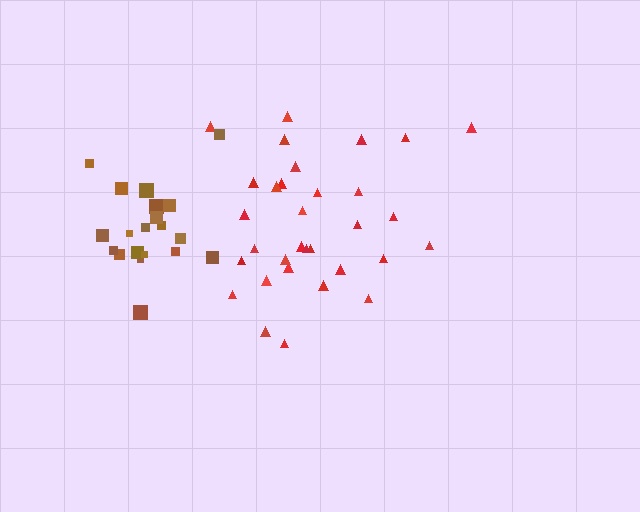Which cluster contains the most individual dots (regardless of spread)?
Red (32).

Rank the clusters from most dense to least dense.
brown, red.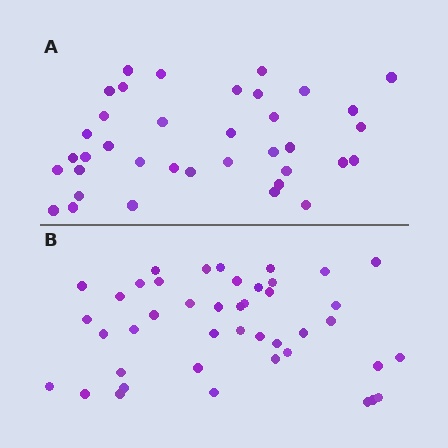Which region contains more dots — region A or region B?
Region B (the bottom region) has more dots.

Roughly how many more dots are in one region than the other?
Region B has about 6 more dots than region A.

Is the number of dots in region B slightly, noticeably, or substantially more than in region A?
Region B has only slightly more — the two regions are fairly close. The ratio is roughly 1.2 to 1.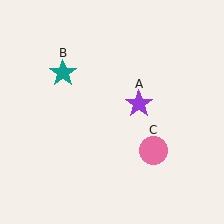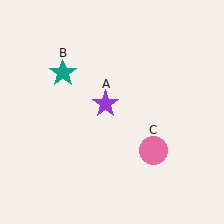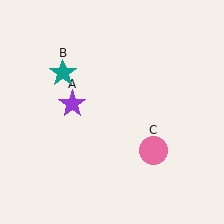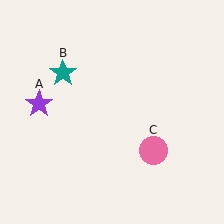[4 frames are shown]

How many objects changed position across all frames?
1 object changed position: purple star (object A).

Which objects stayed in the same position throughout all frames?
Teal star (object B) and pink circle (object C) remained stationary.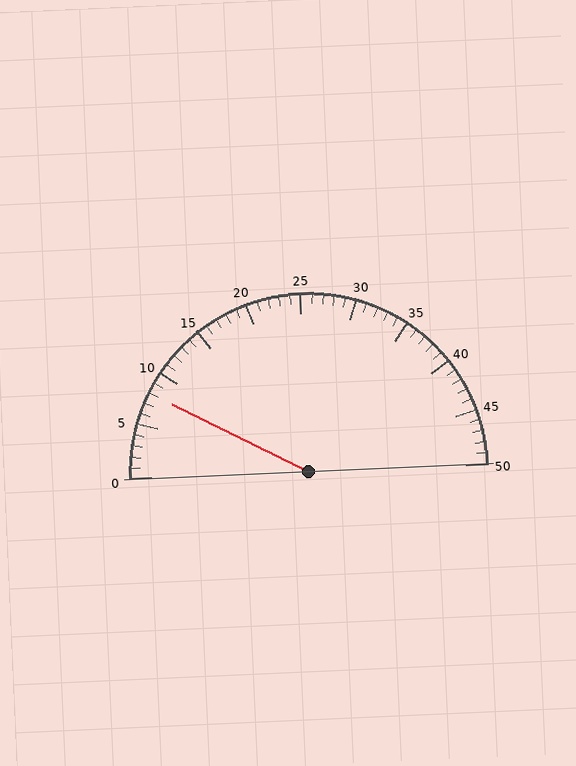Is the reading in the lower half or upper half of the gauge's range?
The reading is in the lower half of the range (0 to 50).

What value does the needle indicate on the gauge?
The needle indicates approximately 8.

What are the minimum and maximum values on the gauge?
The gauge ranges from 0 to 50.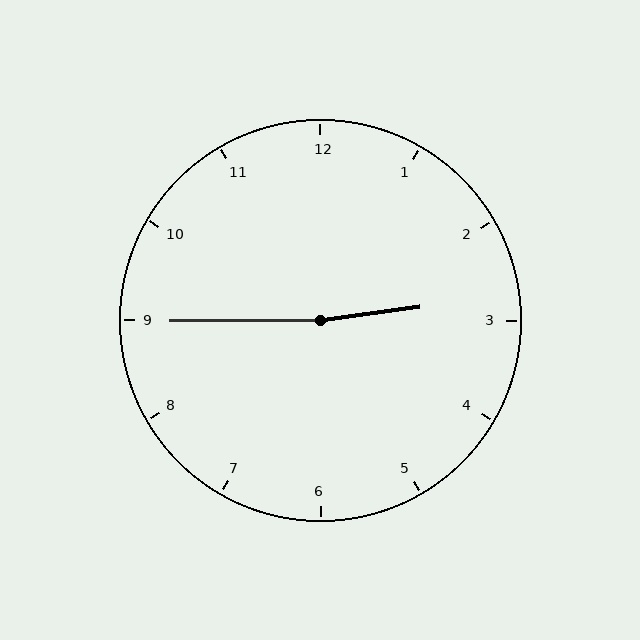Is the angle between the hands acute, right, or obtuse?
It is obtuse.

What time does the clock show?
2:45.